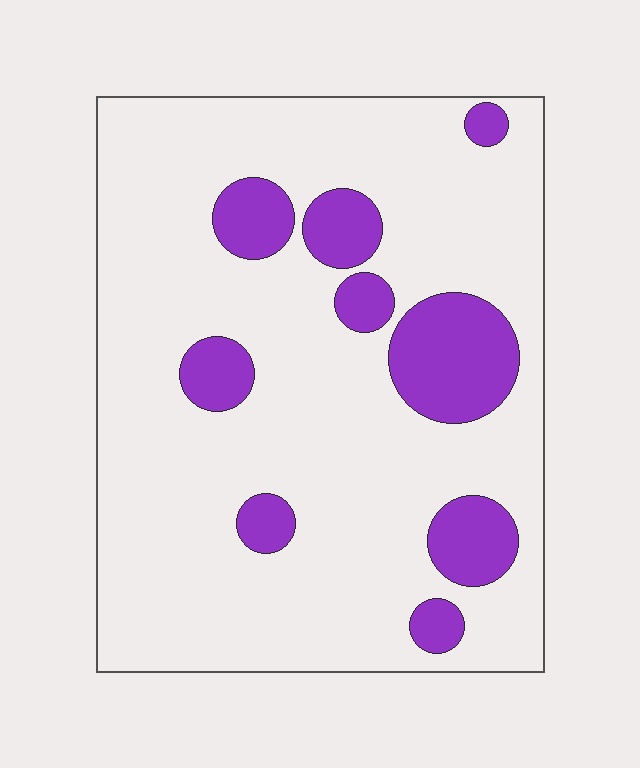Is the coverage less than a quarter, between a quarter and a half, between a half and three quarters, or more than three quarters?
Less than a quarter.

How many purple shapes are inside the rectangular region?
9.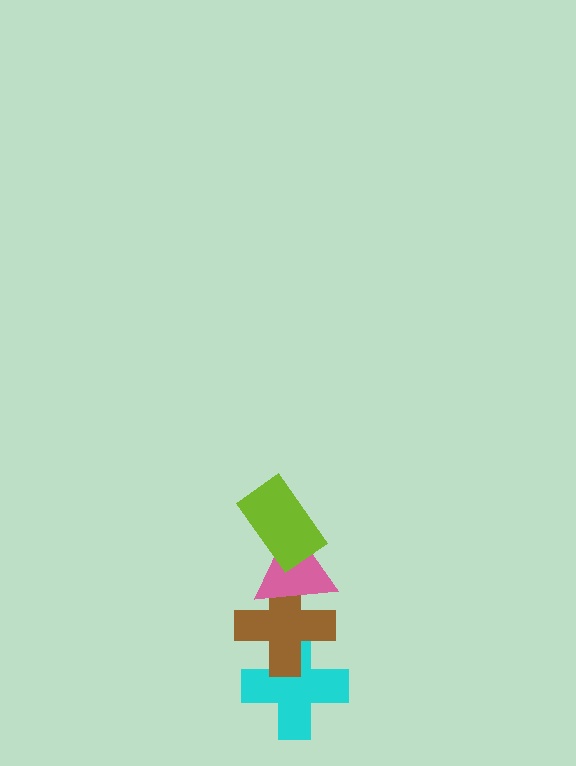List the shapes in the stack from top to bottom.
From top to bottom: the lime rectangle, the pink triangle, the brown cross, the cyan cross.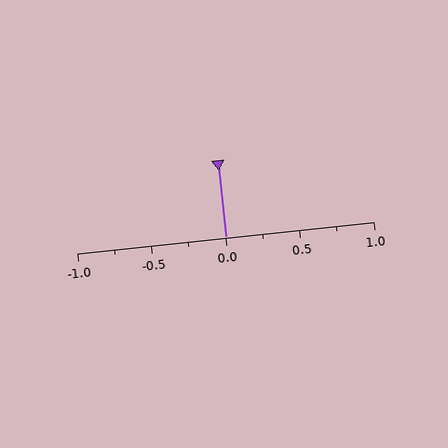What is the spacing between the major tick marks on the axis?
The major ticks are spaced 0.5 apart.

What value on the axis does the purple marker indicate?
The marker indicates approximately 0.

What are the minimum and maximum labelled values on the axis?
The axis runs from -1.0 to 1.0.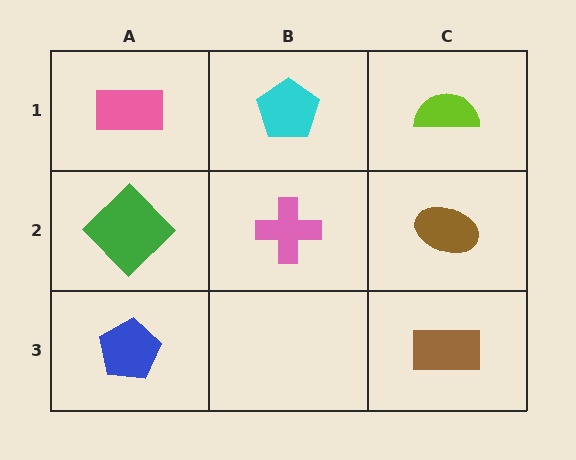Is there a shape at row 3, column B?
No, that cell is empty.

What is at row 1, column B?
A cyan pentagon.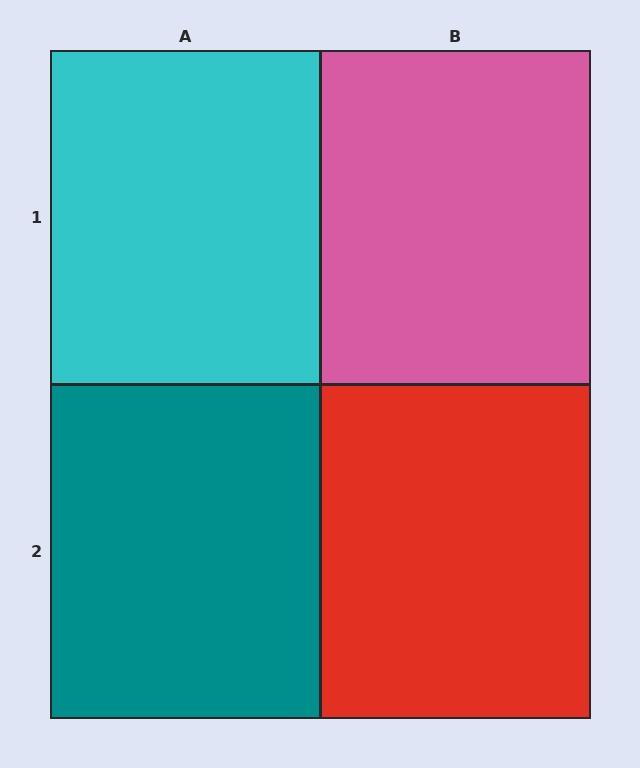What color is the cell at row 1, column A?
Cyan.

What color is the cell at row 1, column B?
Pink.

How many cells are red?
1 cell is red.